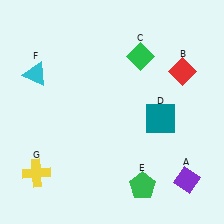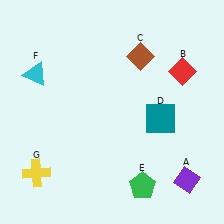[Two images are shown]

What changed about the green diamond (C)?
In Image 1, C is green. In Image 2, it changed to brown.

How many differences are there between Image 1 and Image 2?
There is 1 difference between the two images.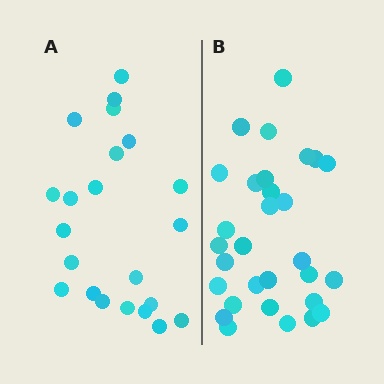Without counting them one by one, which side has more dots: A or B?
Region B (the right region) has more dots.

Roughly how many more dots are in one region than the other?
Region B has roughly 8 or so more dots than region A.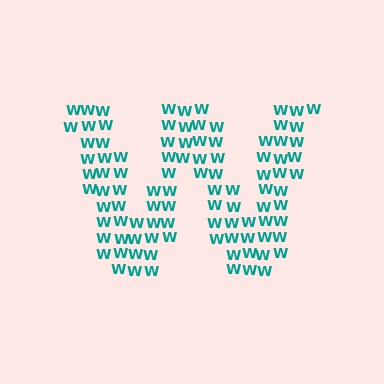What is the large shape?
The large shape is the letter W.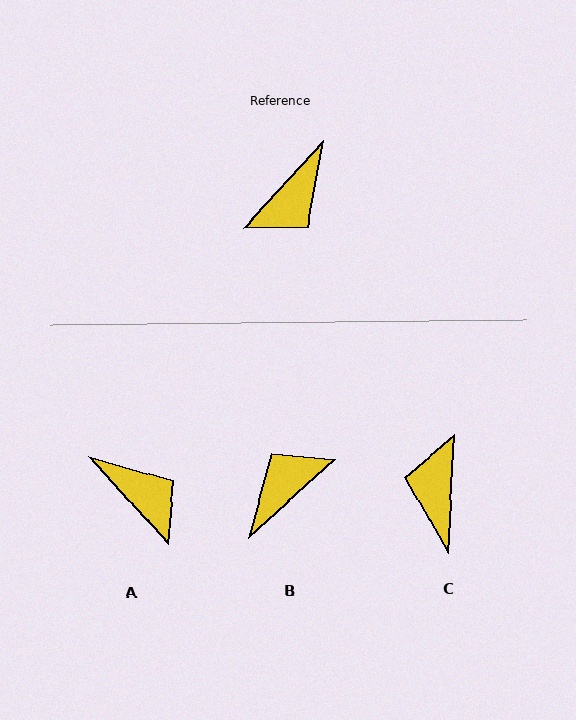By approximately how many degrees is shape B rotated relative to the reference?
Approximately 174 degrees counter-clockwise.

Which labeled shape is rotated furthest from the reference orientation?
B, about 174 degrees away.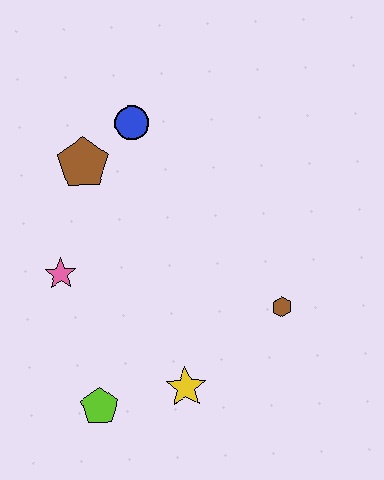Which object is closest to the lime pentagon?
The yellow star is closest to the lime pentagon.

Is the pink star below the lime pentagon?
No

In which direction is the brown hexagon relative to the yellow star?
The brown hexagon is to the right of the yellow star.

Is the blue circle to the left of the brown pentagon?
No